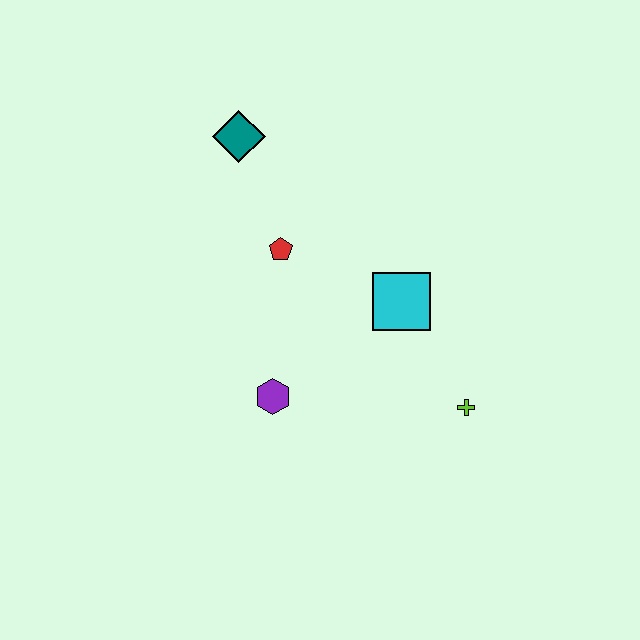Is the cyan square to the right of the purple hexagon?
Yes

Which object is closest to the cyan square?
The lime cross is closest to the cyan square.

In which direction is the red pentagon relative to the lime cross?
The red pentagon is to the left of the lime cross.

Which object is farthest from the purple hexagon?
The teal diamond is farthest from the purple hexagon.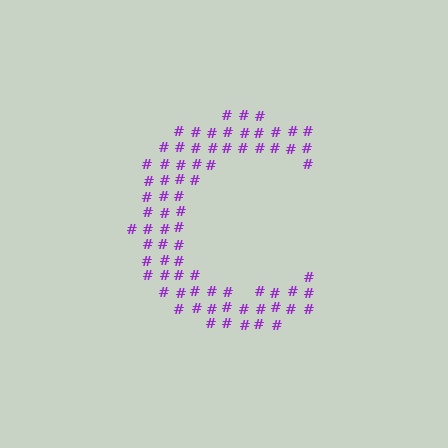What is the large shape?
The large shape is the letter C.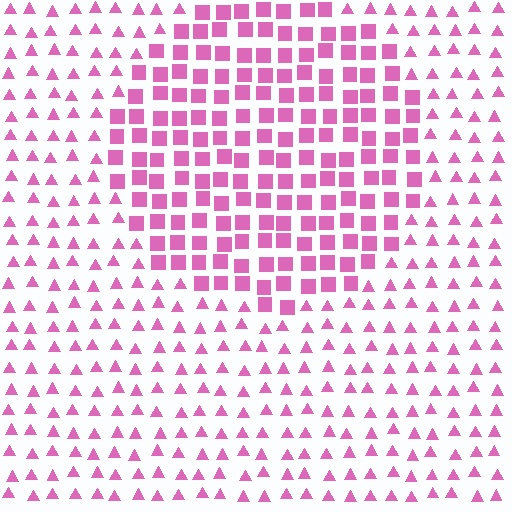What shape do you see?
I see a circle.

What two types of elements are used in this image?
The image uses squares inside the circle region and triangles outside it.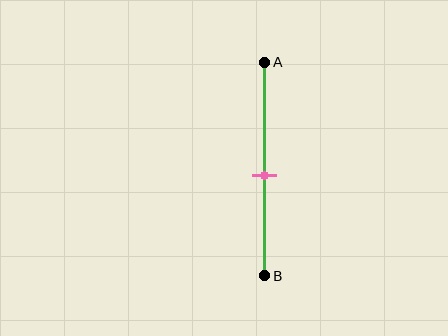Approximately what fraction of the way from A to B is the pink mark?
The pink mark is approximately 55% of the way from A to B.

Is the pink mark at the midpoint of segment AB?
No, the mark is at about 55% from A, not at the 50% midpoint.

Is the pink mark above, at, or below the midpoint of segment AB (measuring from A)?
The pink mark is below the midpoint of segment AB.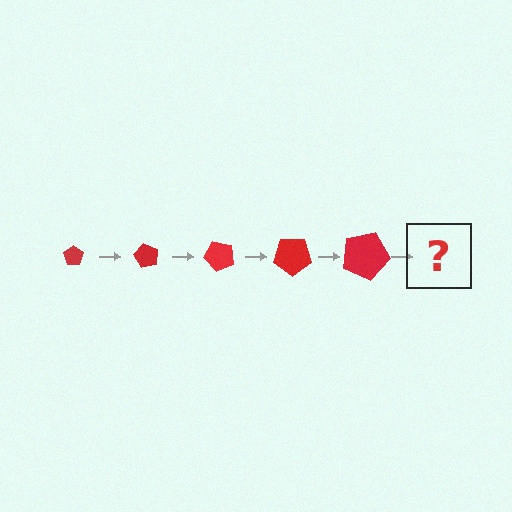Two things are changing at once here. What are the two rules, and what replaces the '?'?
The two rules are that the pentagon grows larger each step and it rotates 60 degrees each step. The '?' should be a pentagon, larger than the previous one and rotated 300 degrees from the start.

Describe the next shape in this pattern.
It should be a pentagon, larger than the previous one and rotated 300 degrees from the start.